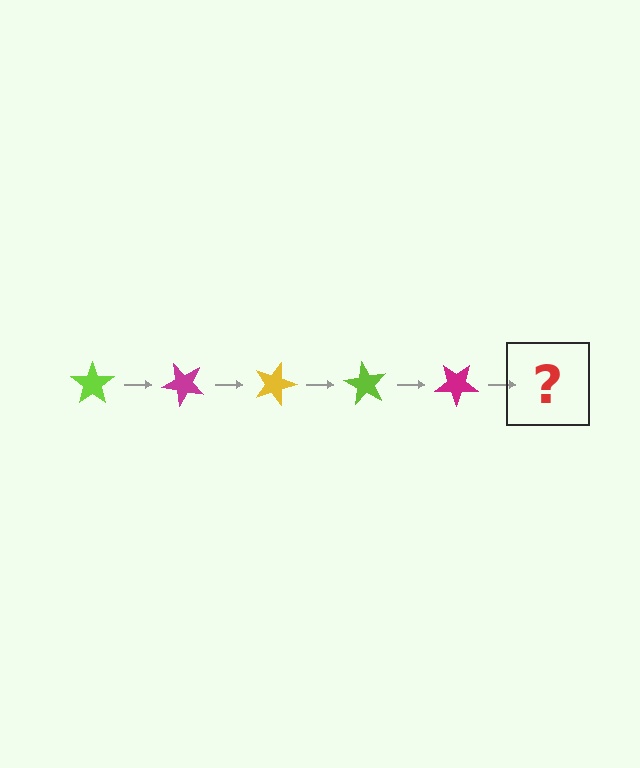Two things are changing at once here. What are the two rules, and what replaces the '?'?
The two rules are that it rotates 45 degrees each step and the color cycles through lime, magenta, and yellow. The '?' should be a yellow star, rotated 225 degrees from the start.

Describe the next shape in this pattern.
It should be a yellow star, rotated 225 degrees from the start.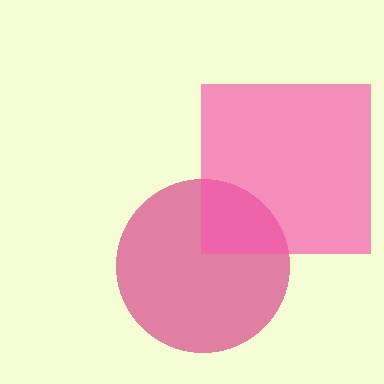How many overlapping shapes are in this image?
There are 2 overlapping shapes in the image.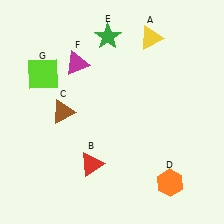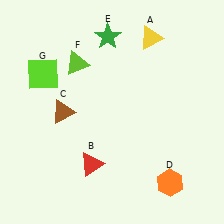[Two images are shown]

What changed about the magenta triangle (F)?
In Image 1, F is magenta. In Image 2, it changed to lime.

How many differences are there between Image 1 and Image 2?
There is 1 difference between the two images.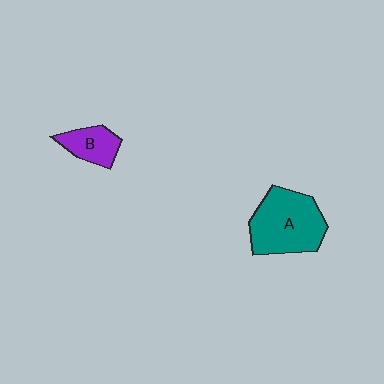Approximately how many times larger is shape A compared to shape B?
Approximately 2.3 times.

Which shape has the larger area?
Shape A (teal).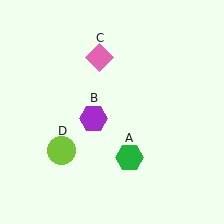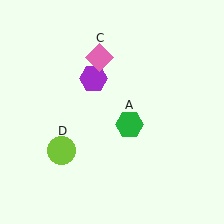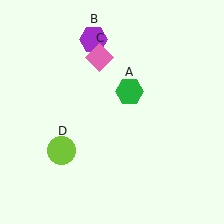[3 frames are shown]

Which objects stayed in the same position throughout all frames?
Pink diamond (object C) and lime circle (object D) remained stationary.